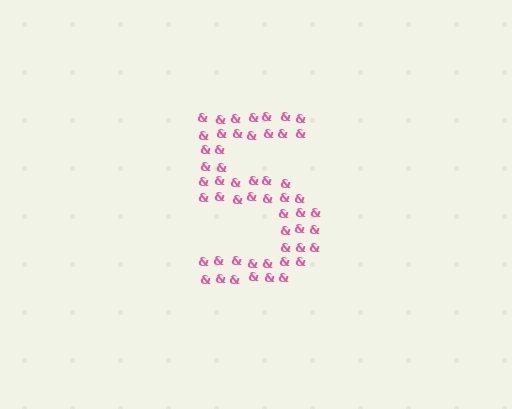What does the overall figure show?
The overall figure shows the digit 5.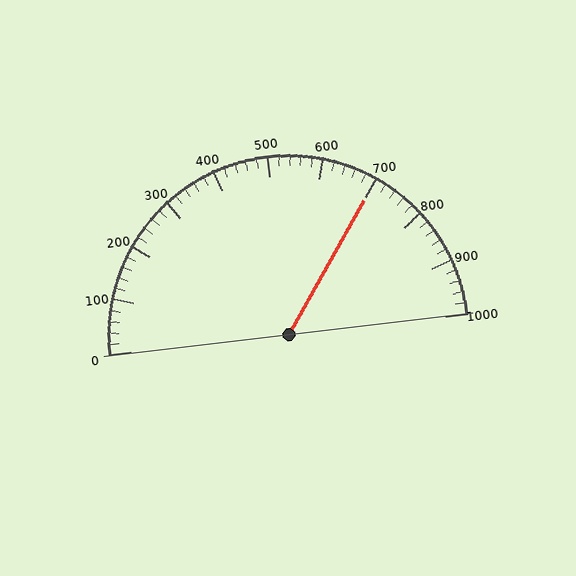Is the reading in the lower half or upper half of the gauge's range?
The reading is in the upper half of the range (0 to 1000).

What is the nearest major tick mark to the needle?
The nearest major tick mark is 700.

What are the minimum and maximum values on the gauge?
The gauge ranges from 0 to 1000.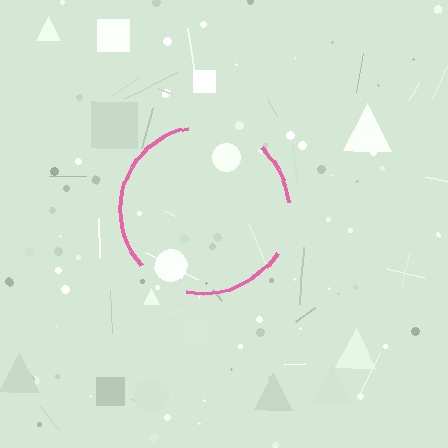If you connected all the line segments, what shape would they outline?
They would outline a circle.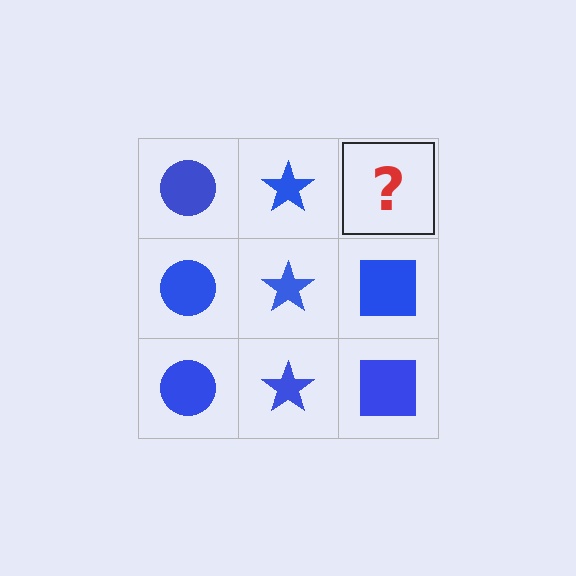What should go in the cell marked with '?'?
The missing cell should contain a blue square.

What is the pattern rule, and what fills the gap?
The rule is that each column has a consistent shape. The gap should be filled with a blue square.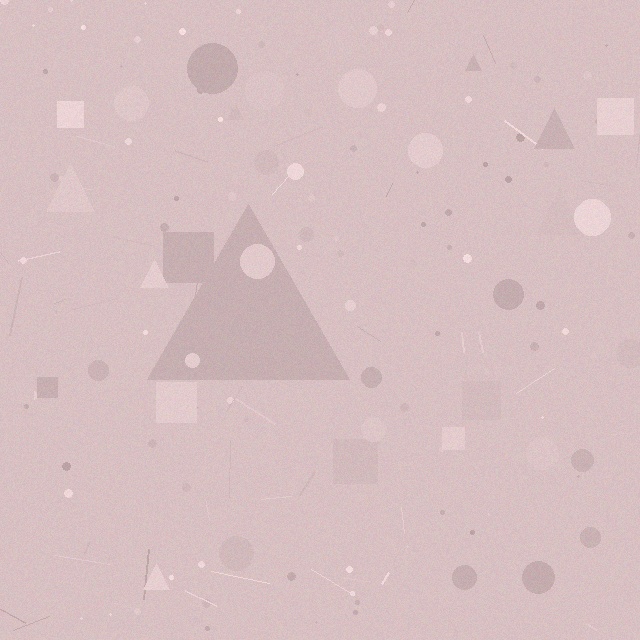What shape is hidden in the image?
A triangle is hidden in the image.